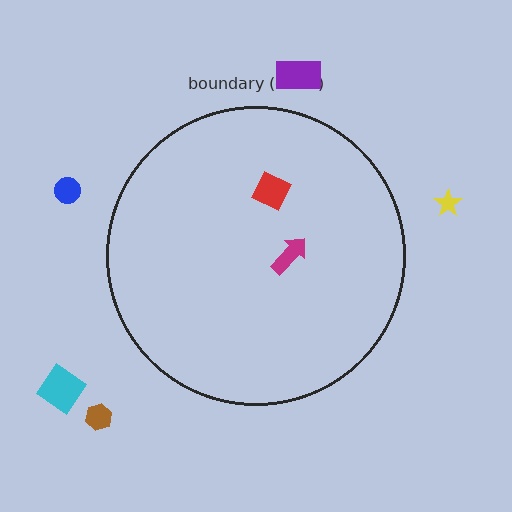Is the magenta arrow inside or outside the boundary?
Inside.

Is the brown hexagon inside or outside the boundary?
Outside.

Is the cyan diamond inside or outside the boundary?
Outside.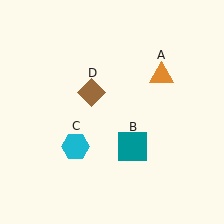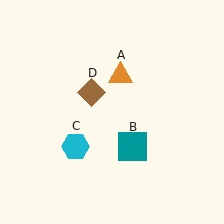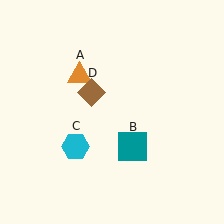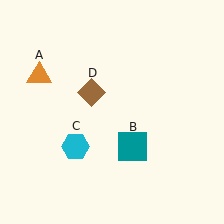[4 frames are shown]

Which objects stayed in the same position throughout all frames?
Teal square (object B) and cyan hexagon (object C) and brown diamond (object D) remained stationary.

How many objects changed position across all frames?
1 object changed position: orange triangle (object A).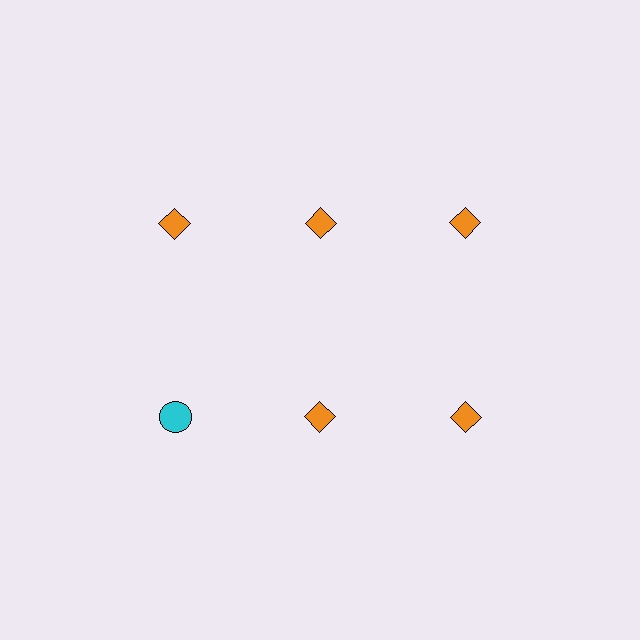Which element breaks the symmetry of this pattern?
The cyan circle in the second row, leftmost column breaks the symmetry. All other shapes are orange diamonds.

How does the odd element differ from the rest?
It differs in both color (cyan instead of orange) and shape (circle instead of diamond).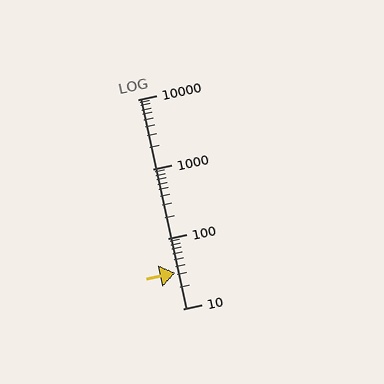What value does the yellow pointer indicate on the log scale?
The pointer indicates approximately 32.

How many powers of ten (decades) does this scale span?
The scale spans 3 decades, from 10 to 10000.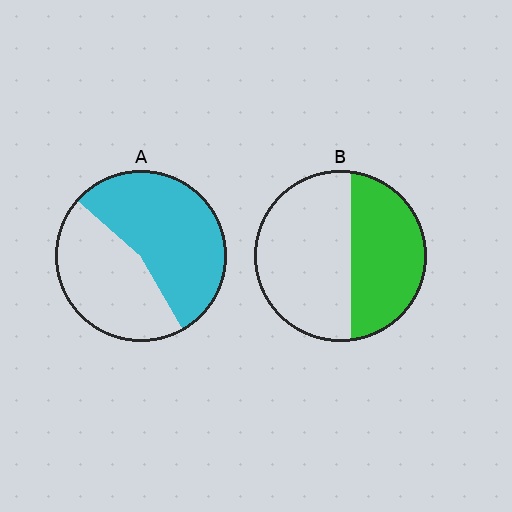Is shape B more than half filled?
No.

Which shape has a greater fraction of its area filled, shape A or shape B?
Shape A.